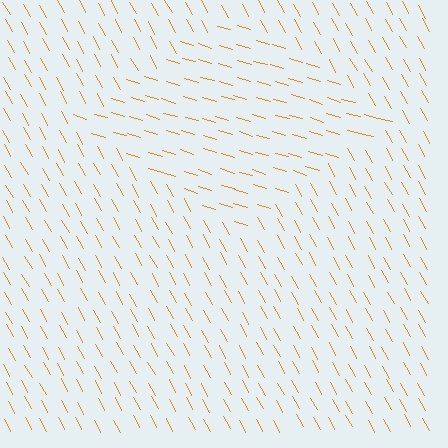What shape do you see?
I see a diamond.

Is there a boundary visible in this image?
Yes, there is a texture boundary formed by a change in line orientation.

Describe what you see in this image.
The image is filled with small orange line segments. A diamond region in the image has lines oriented differently from the surrounding lines, creating a visible texture boundary.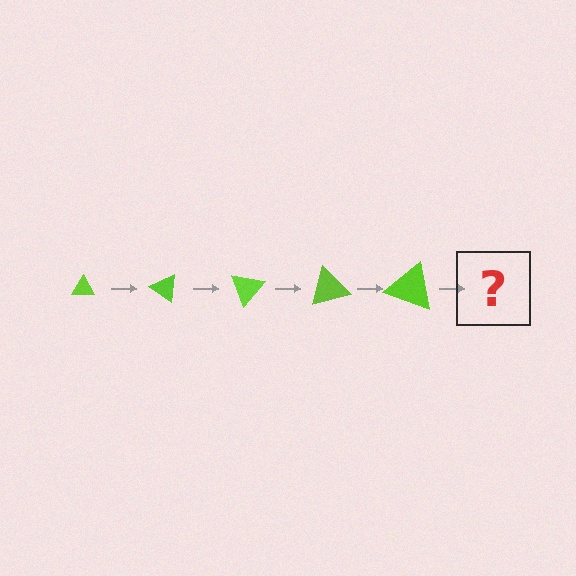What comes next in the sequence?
The next element should be a triangle, larger than the previous one and rotated 175 degrees from the start.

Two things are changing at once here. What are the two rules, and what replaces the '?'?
The two rules are that the triangle grows larger each step and it rotates 35 degrees each step. The '?' should be a triangle, larger than the previous one and rotated 175 degrees from the start.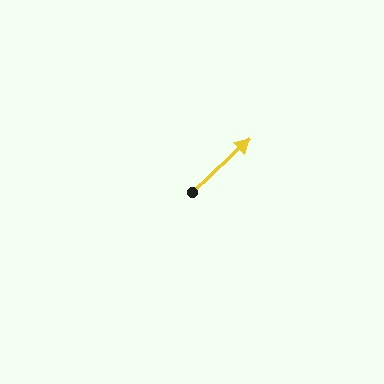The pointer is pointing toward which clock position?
Roughly 2 o'clock.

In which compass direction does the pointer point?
Northeast.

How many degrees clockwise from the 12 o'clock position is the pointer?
Approximately 47 degrees.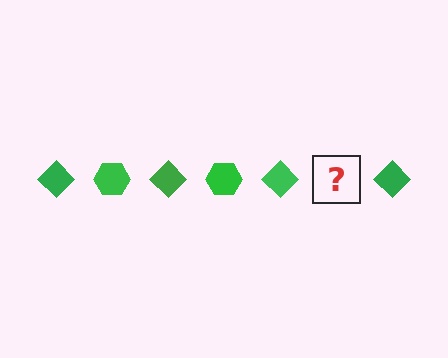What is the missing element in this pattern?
The missing element is a green hexagon.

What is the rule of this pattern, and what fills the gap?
The rule is that the pattern cycles through diamond, hexagon shapes in green. The gap should be filled with a green hexagon.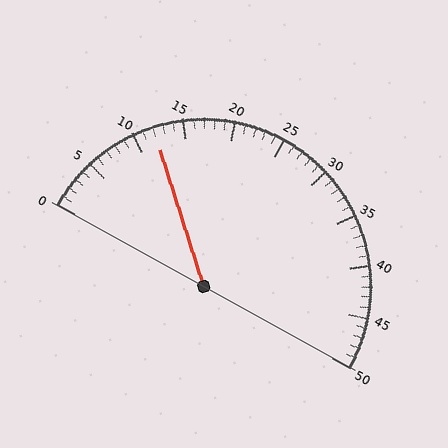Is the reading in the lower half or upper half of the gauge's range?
The reading is in the lower half of the range (0 to 50).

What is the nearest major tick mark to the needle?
The nearest major tick mark is 10.